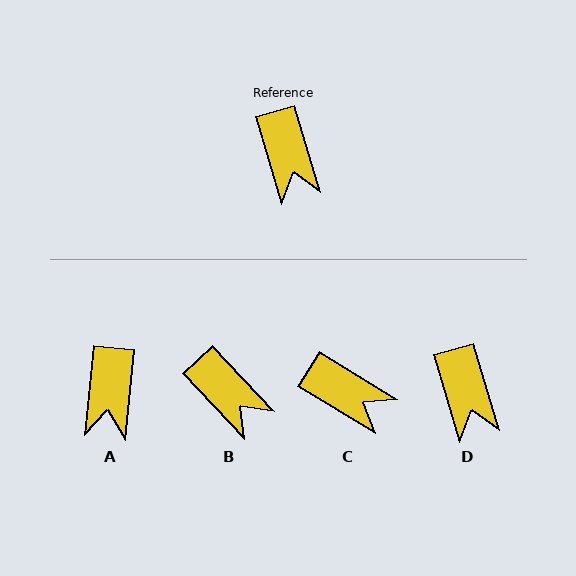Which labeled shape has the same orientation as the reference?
D.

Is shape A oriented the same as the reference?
No, it is off by about 23 degrees.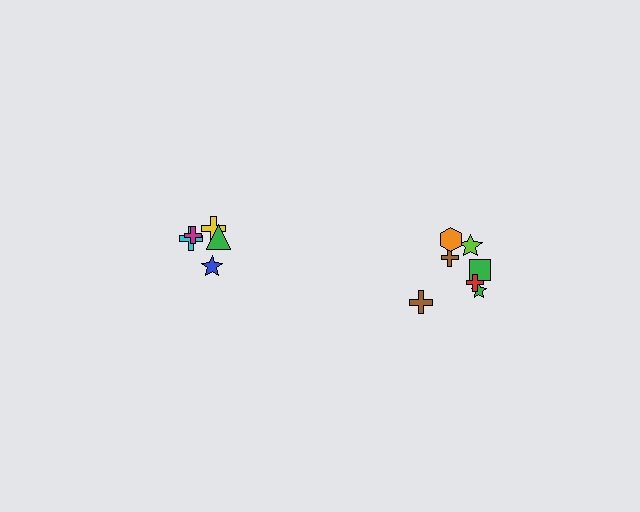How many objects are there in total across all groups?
There are 12 objects.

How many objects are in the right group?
There are 7 objects.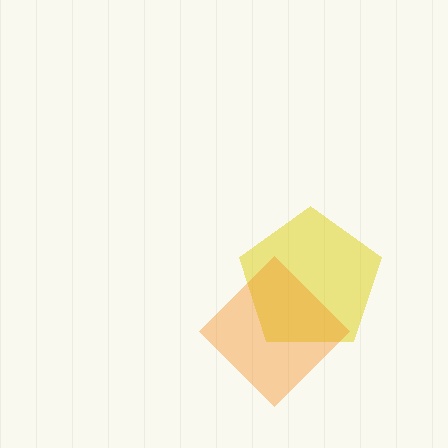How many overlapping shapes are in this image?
There are 2 overlapping shapes in the image.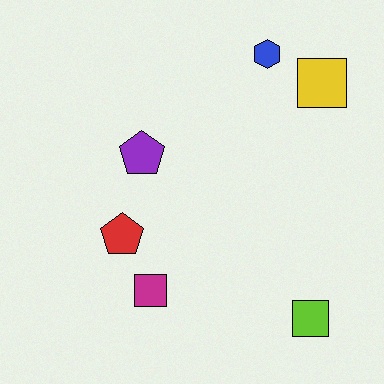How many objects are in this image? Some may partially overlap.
There are 6 objects.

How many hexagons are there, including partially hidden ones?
There is 1 hexagon.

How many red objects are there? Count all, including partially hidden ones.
There is 1 red object.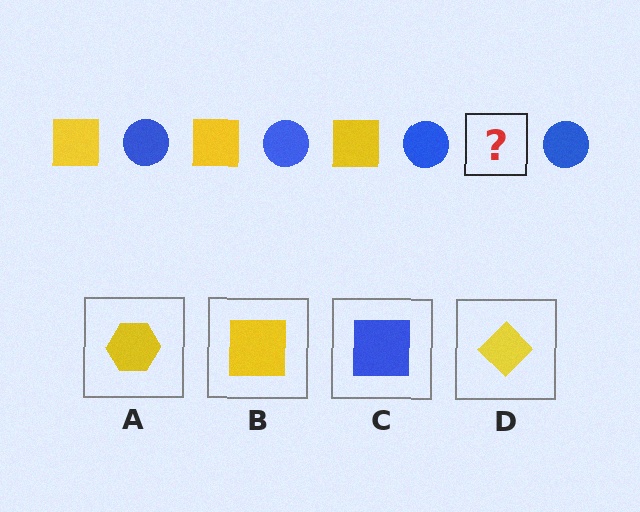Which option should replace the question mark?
Option B.